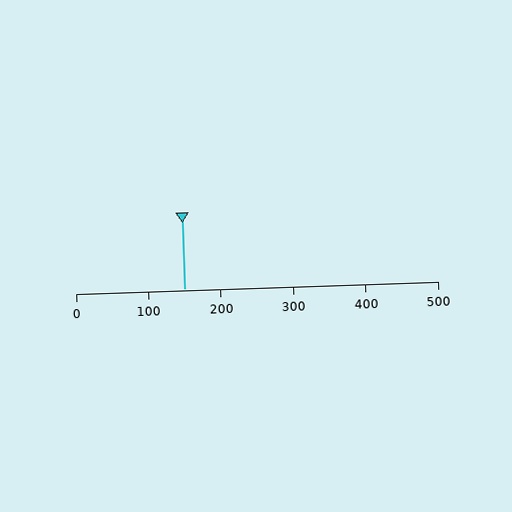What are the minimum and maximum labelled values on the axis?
The axis runs from 0 to 500.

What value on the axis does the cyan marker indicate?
The marker indicates approximately 150.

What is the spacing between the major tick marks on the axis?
The major ticks are spaced 100 apart.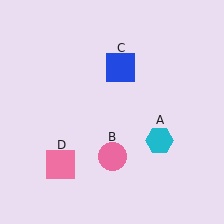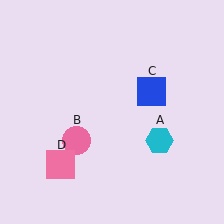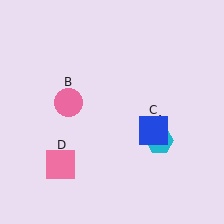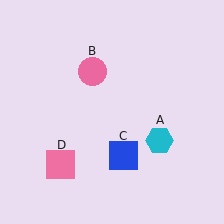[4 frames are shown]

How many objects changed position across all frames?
2 objects changed position: pink circle (object B), blue square (object C).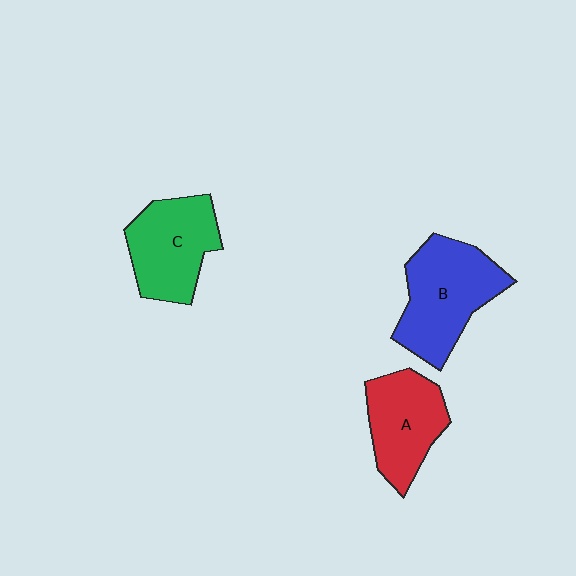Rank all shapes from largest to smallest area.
From largest to smallest: B (blue), C (green), A (red).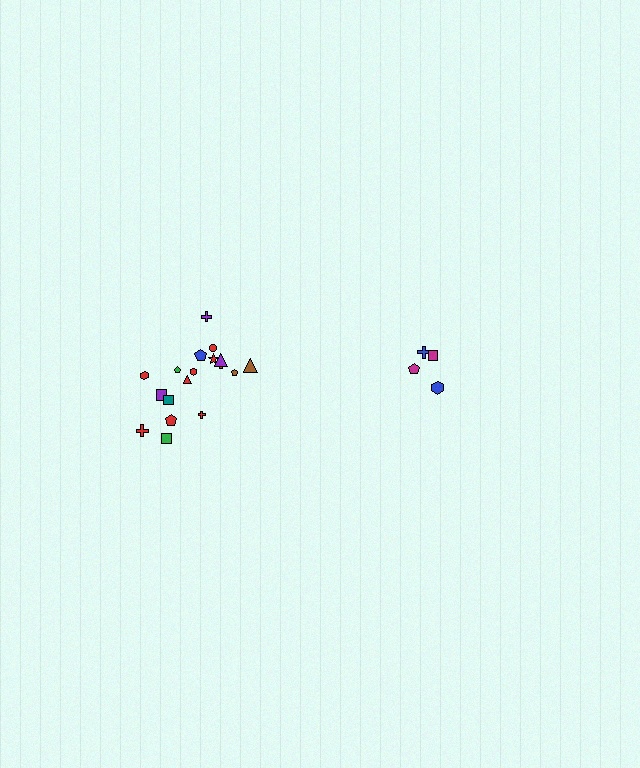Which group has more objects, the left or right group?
The left group.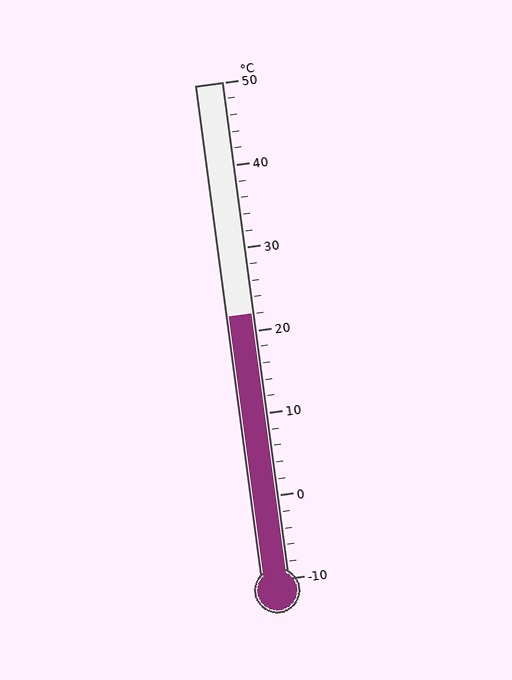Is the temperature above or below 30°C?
The temperature is below 30°C.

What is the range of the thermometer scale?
The thermometer scale ranges from -10°C to 50°C.